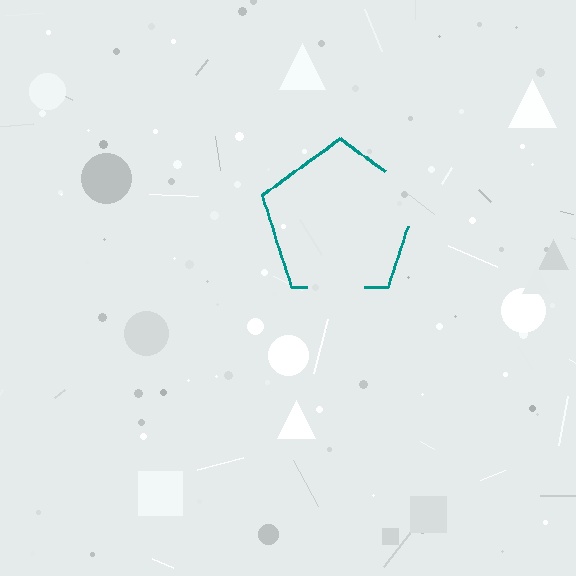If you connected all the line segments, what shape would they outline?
They would outline a pentagon.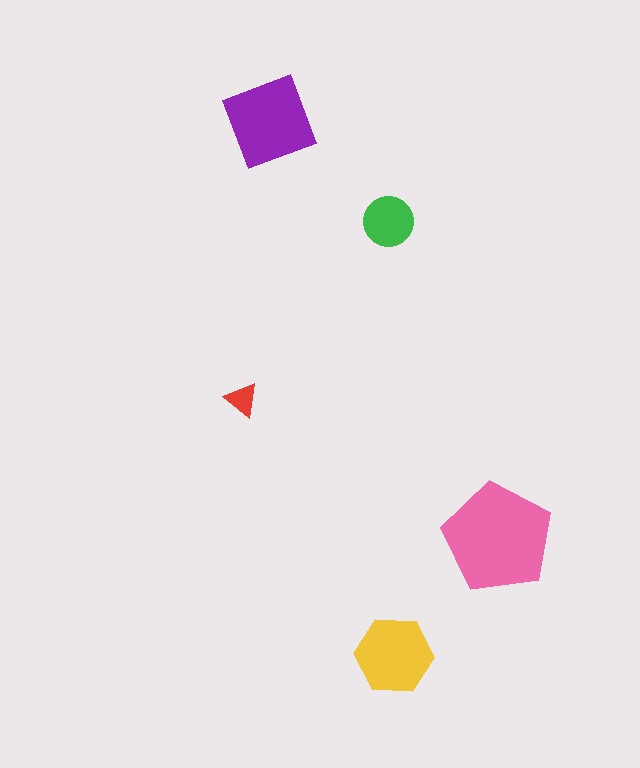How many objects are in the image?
There are 5 objects in the image.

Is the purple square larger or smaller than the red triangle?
Larger.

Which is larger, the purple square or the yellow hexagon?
The purple square.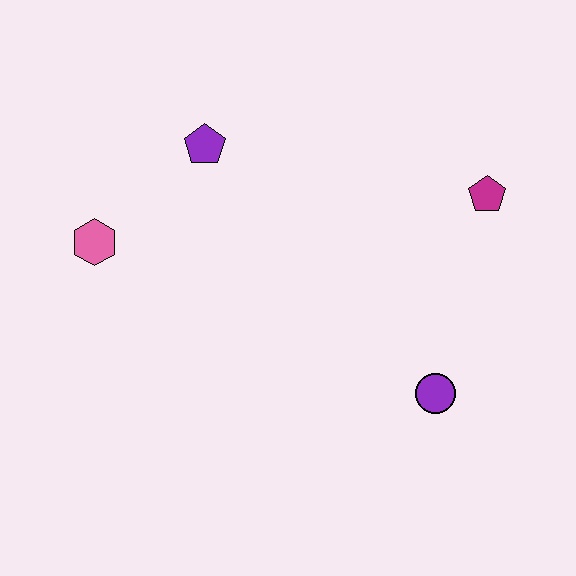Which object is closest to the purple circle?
The magenta pentagon is closest to the purple circle.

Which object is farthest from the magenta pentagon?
The pink hexagon is farthest from the magenta pentagon.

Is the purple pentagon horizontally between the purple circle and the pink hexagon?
Yes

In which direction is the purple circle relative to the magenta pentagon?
The purple circle is below the magenta pentagon.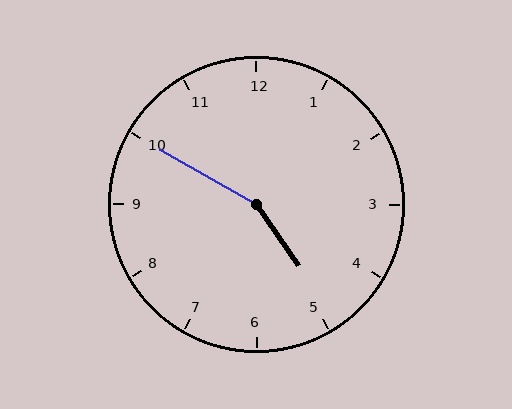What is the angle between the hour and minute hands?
Approximately 155 degrees.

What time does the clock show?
4:50.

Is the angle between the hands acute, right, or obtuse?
It is obtuse.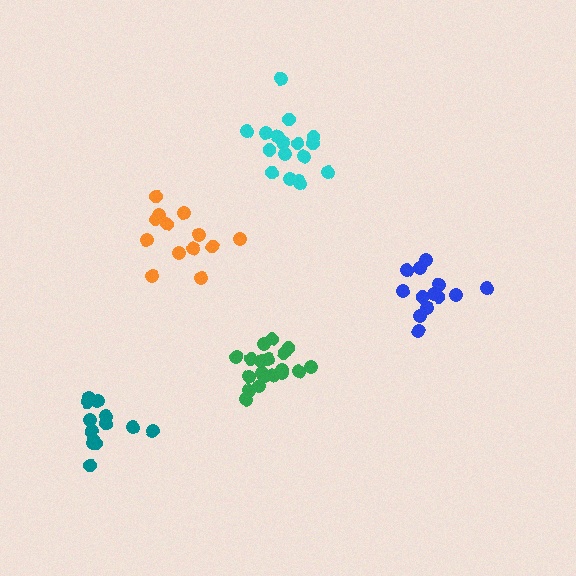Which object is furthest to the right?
The blue cluster is rightmost.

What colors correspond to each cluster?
The clusters are colored: green, blue, teal, cyan, orange.